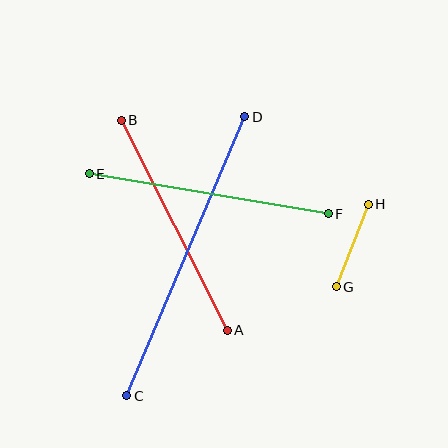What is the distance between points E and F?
The distance is approximately 243 pixels.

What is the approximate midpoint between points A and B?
The midpoint is at approximately (174, 225) pixels.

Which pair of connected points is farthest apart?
Points C and D are farthest apart.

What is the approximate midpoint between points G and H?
The midpoint is at approximately (352, 245) pixels.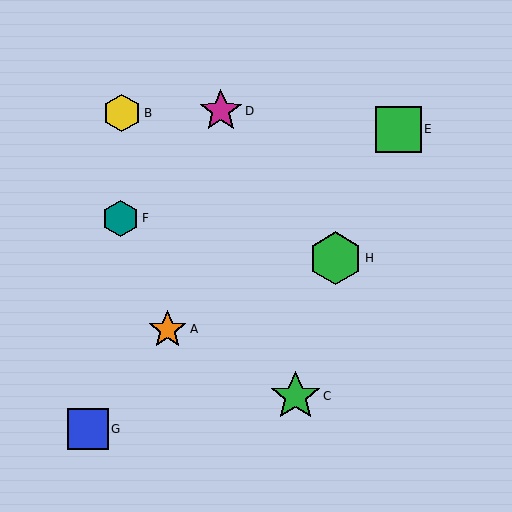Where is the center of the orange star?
The center of the orange star is at (168, 329).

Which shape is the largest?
The green hexagon (labeled H) is the largest.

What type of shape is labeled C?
Shape C is a green star.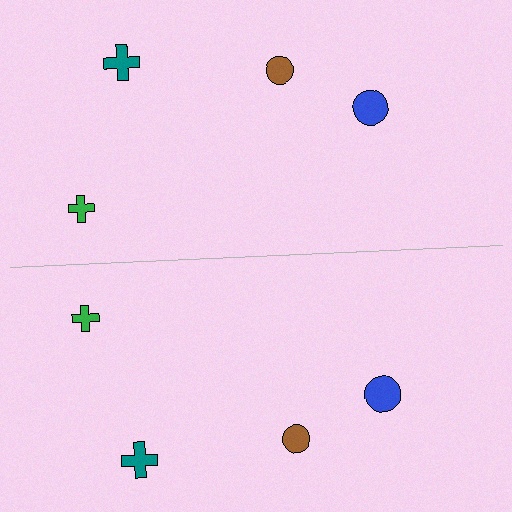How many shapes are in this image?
There are 8 shapes in this image.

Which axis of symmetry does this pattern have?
The pattern has a horizontal axis of symmetry running through the center of the image.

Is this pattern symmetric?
Yes, this pattern has bilateral (reflection) symmetry.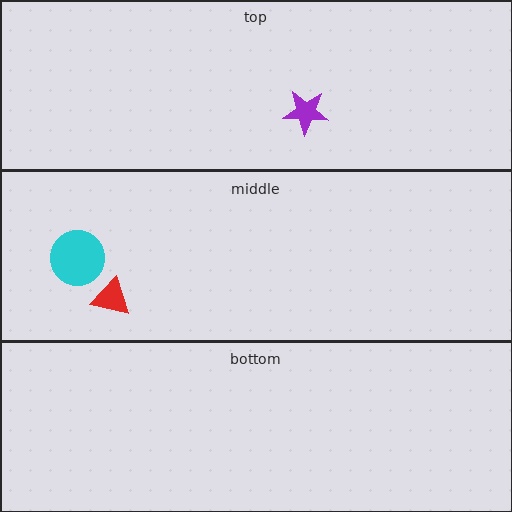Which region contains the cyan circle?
The middle region.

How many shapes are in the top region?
1.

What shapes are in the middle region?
The red triangle, the cyan circle.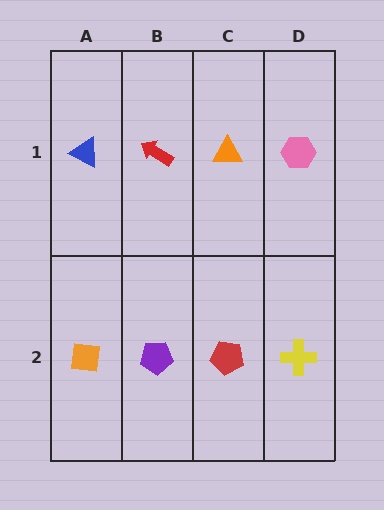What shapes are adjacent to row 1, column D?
A yellow cross (row 2, column D), an orange triangle (row 1, column C).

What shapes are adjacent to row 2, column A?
A blue triangle (row 1, column A), a purple pentagon (row 2, column B).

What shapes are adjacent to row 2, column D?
A pink hexagon (row 1, column D), a red pentagon (row 2, column C).